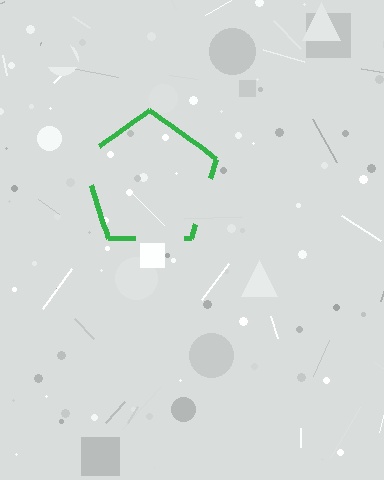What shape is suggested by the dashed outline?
The dashed outline suggests a pentagon.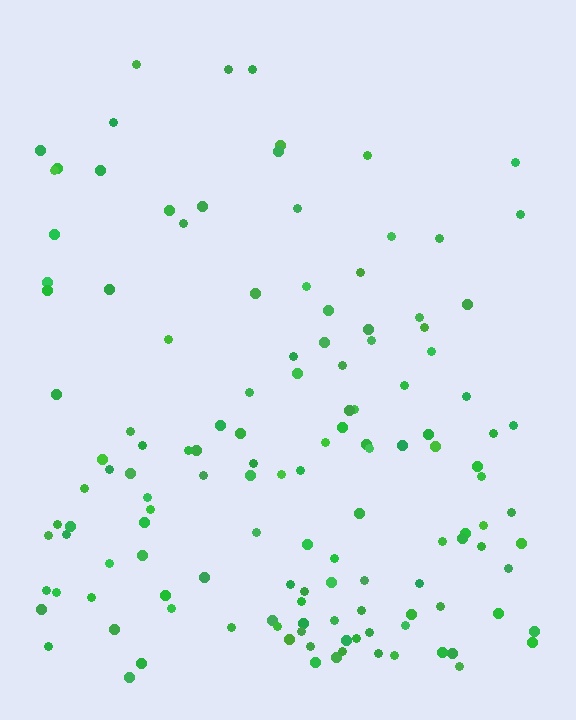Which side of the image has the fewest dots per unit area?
The top.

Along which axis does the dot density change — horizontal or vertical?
Vertical.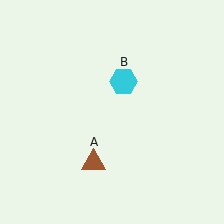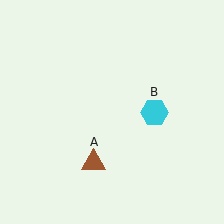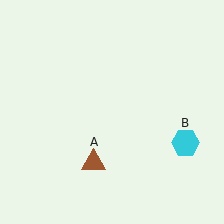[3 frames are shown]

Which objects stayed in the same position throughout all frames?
Brown triangle (object A) remained stationary.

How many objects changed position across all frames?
1 object changed position: cyan hexagon (object B).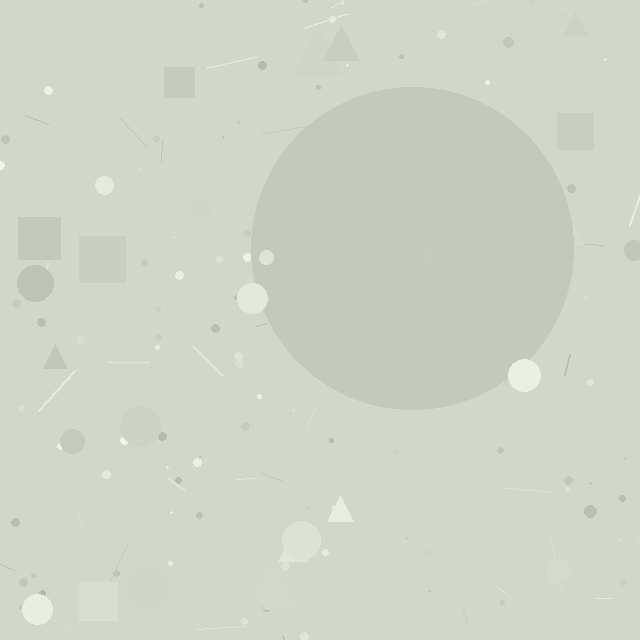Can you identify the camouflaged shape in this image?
The camouflaged shape is a circle.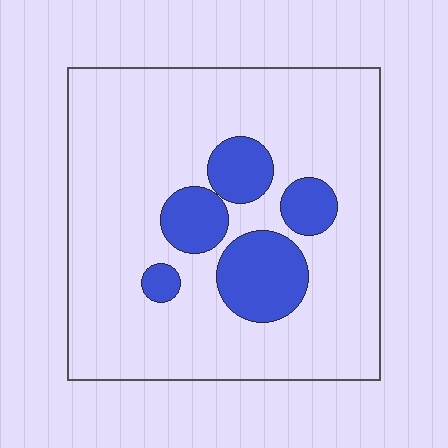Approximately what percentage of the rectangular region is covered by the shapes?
Approximately 20%.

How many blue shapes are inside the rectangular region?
5.